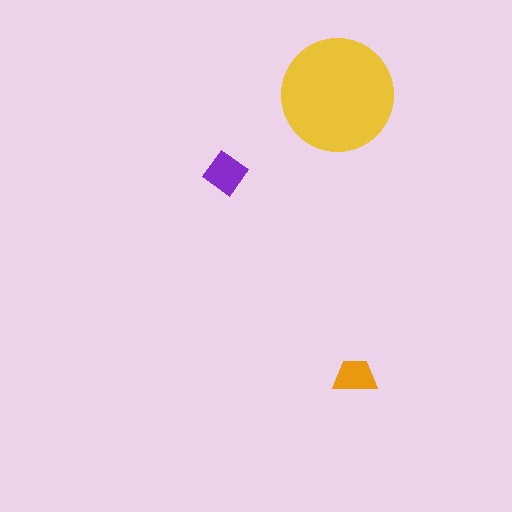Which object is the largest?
The yellow circle.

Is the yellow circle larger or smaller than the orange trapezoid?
Larger.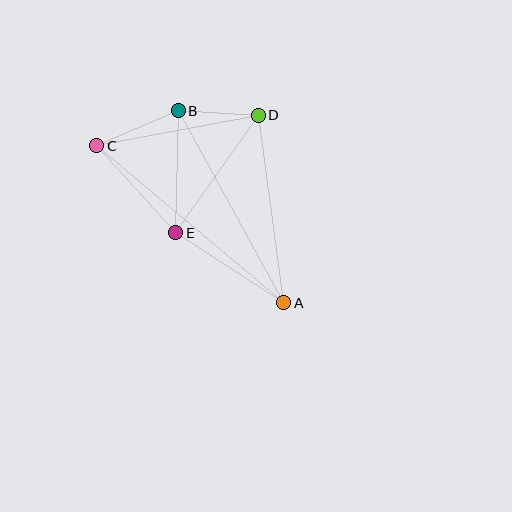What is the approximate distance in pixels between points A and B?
The distance between A and B is approximately 219 pixels.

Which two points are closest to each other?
Points B and D are closest to each other.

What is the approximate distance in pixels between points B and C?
The distance between B and C is approximately 89 pixels.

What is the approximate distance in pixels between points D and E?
The distance between D and E is approximately 143 pixels.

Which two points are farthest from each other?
Points A and C are farthest from each other.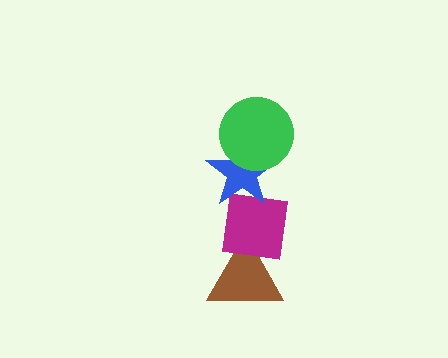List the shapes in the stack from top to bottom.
From top to bottom: the green circle, the blue star, the magenta square, the brown triangle.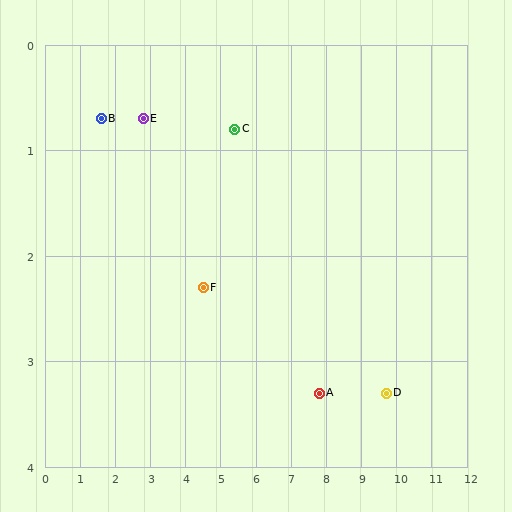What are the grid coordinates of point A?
Point A is at approximately (7.8, 3.3).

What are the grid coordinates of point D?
Point D is at approximately (9.7, 3.3).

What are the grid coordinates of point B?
Point B is at approximately (1.6, 0.7).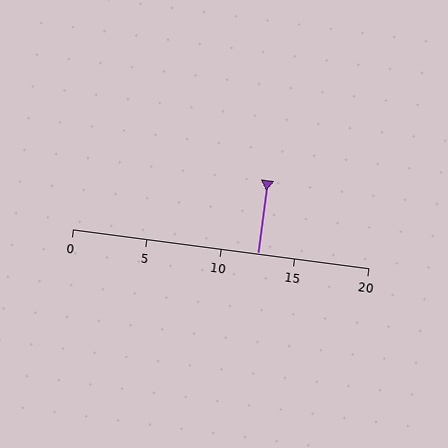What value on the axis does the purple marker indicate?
The marker indicates approximately 12.5.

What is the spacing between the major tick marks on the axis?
The major ticks are spaced 5 apart.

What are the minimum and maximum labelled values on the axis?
The axis runs from 0 to 20.